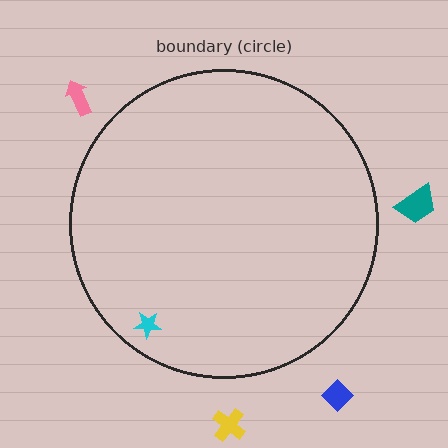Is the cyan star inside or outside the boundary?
Inside.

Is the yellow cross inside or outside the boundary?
Outside.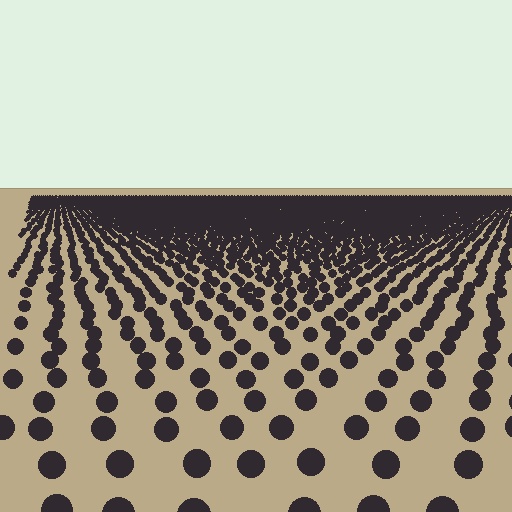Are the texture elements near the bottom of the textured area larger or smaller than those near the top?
Larger. Near the bottom, elements are closer to the viewer and appear at a bigger on-screen size.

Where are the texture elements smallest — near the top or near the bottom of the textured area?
Near the top.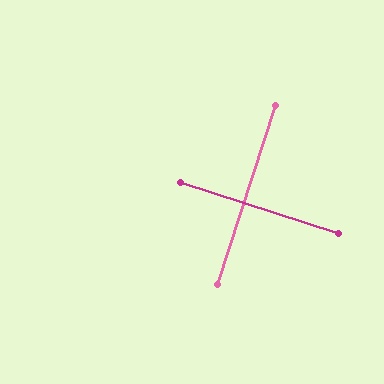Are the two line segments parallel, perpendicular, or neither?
Perpendicular — they meet at approximately 90°.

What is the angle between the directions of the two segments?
Approximately 90 degrees.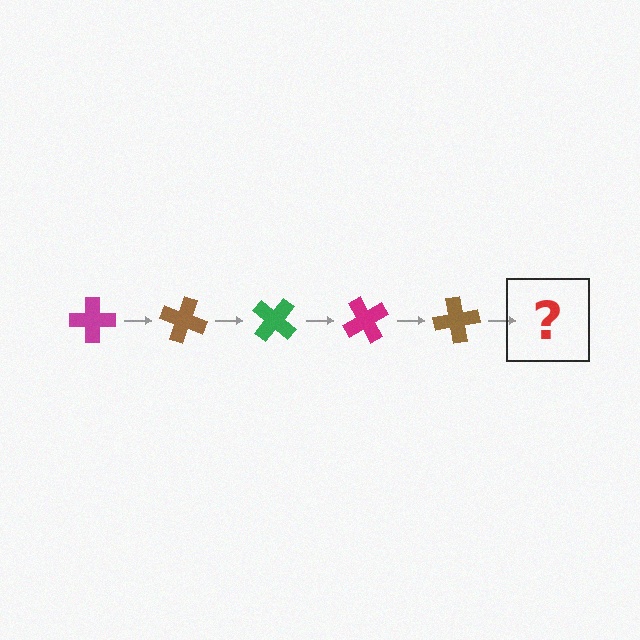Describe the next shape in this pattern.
It should be a green cross, rotated 100 degrees from the start.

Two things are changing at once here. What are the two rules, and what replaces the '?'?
The two rules are that it rotates 20 degrees each step and the color cycles through magenta, brown, and green. The '?' should be a green cross, rotated 100 degrees from the start.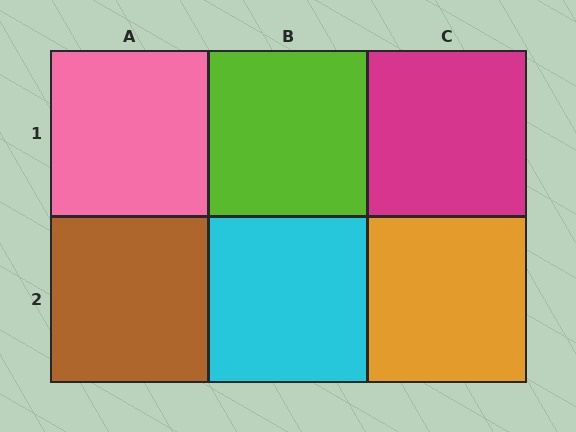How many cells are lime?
1 cell is lime.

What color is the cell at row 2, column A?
Brown.